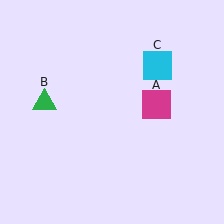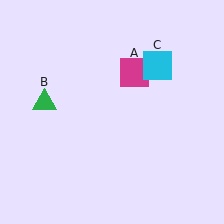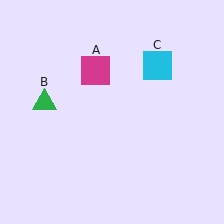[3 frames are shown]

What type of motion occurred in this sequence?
The magenta square (object A) rotated counterclockwise around the center of the scene.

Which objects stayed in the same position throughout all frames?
Green triangle (object B) and cyan square (object C) remained stationary.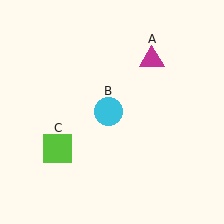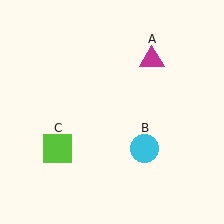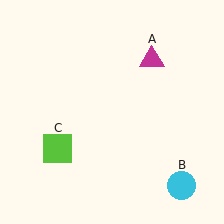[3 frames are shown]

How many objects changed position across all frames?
1 object changed position: cyan circle (object B).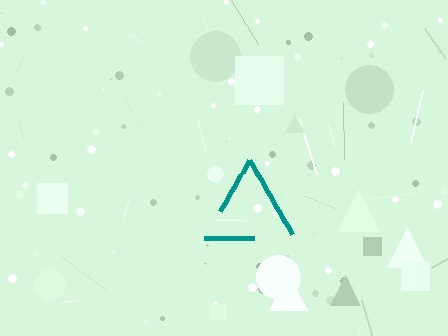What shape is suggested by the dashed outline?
The dashed outline suggests a triangle.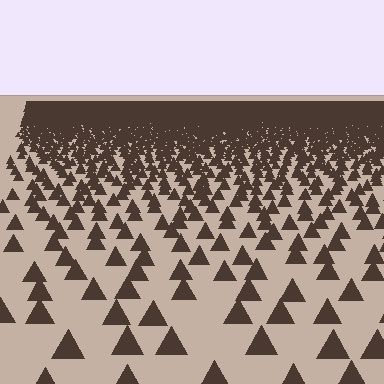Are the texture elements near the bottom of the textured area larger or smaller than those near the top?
Larger. Near the bottom, elements are closer to the viewer and appear at a bigger on-screen size.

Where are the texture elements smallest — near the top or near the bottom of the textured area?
Near the top.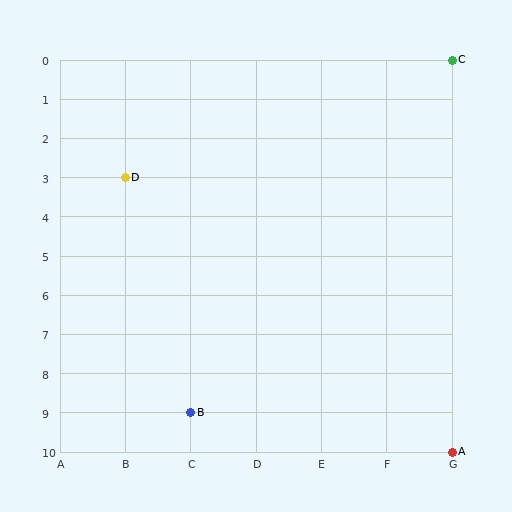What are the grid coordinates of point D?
Point D is at grid coordinates (B, 3).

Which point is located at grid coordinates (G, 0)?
Point C is at (G, 0).